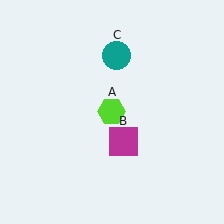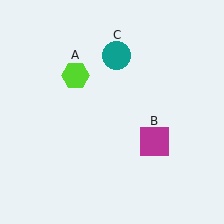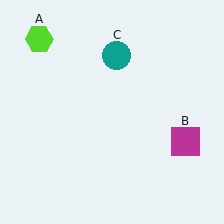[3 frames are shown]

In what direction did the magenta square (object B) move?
The magenta square (object B) moved right.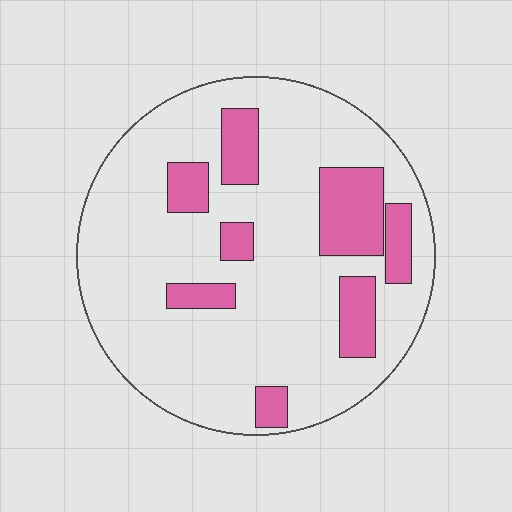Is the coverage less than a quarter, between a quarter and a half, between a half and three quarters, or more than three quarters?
Less than a quarter.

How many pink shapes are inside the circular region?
8.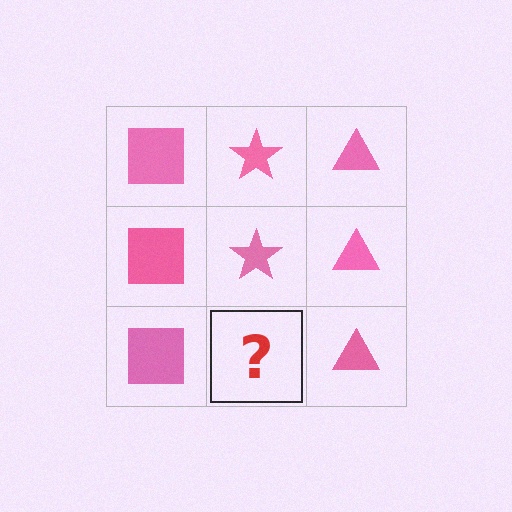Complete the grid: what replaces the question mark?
The question mark should be replaced with a pink star.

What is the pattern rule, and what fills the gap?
The rule is that each column has a consistent shape. The gap should be filled with a pink star.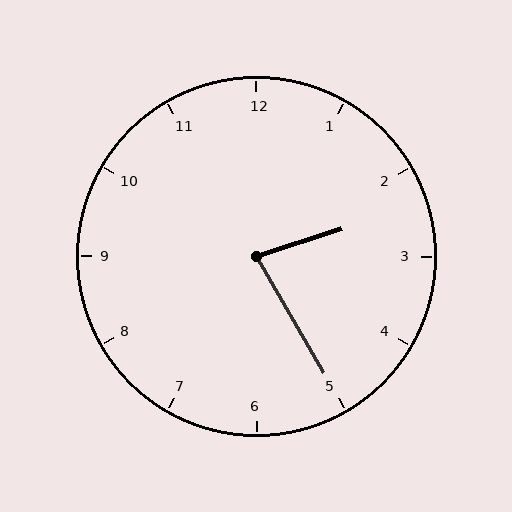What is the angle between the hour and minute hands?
Approximately 78 degrees.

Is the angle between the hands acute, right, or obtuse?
It is acute.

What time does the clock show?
2:25.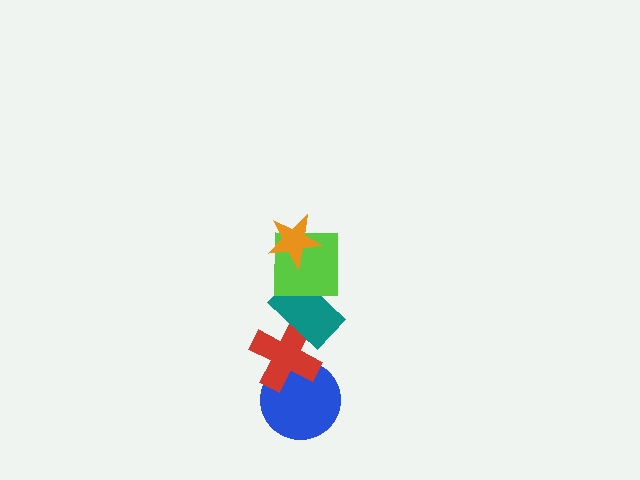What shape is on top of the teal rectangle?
The lime square is on top of the teal rectangle.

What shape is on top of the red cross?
The teal rectangle is on top of the red cross.